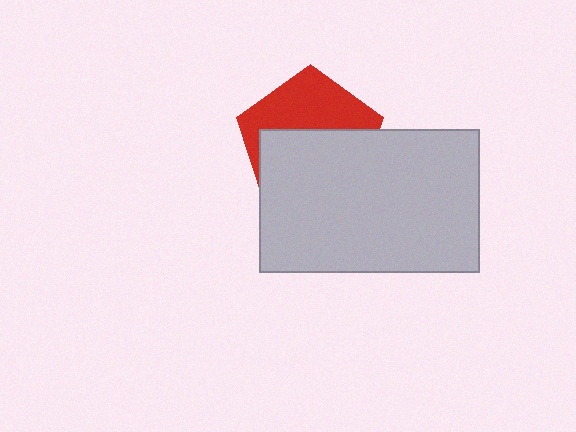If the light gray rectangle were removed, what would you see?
You would see the complete red pentagon.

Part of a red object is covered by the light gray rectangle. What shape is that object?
It is a pentagon.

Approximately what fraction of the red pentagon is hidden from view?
Roughly 56% of the red pentagon is hidden behind the light gray rectangle.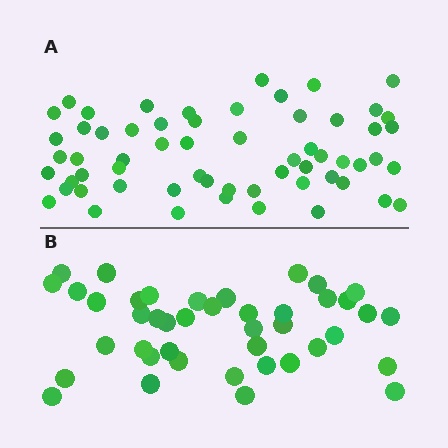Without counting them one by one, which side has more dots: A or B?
Region A (the top region) has more dots.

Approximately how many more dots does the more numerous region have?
Region A has approximately 20 more dots than region B.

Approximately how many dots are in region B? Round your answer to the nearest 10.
About 40 dots. (The exact count is 42, which rounds to 40.)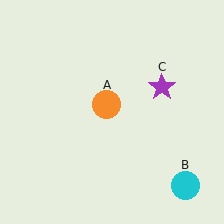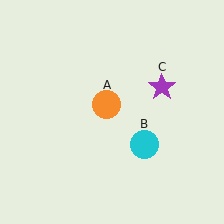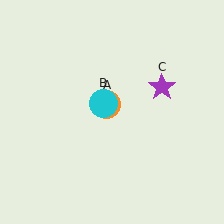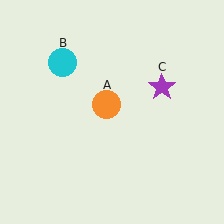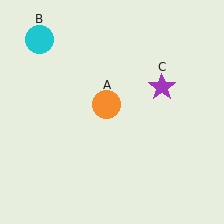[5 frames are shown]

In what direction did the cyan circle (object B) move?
The cyan circle (object B) moved up and to the left.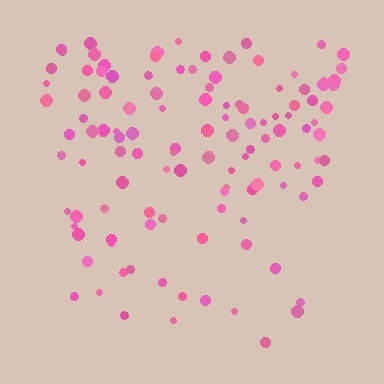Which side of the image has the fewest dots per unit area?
The bottom.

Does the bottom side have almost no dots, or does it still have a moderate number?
Still a moderate number, just noticeably fewer than the top.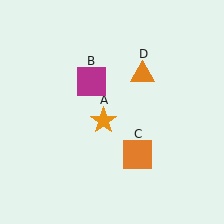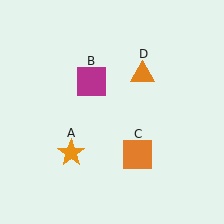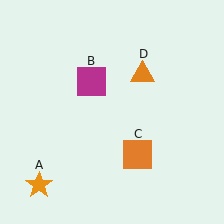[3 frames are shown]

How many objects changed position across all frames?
1 object changed position: orange star (object A).